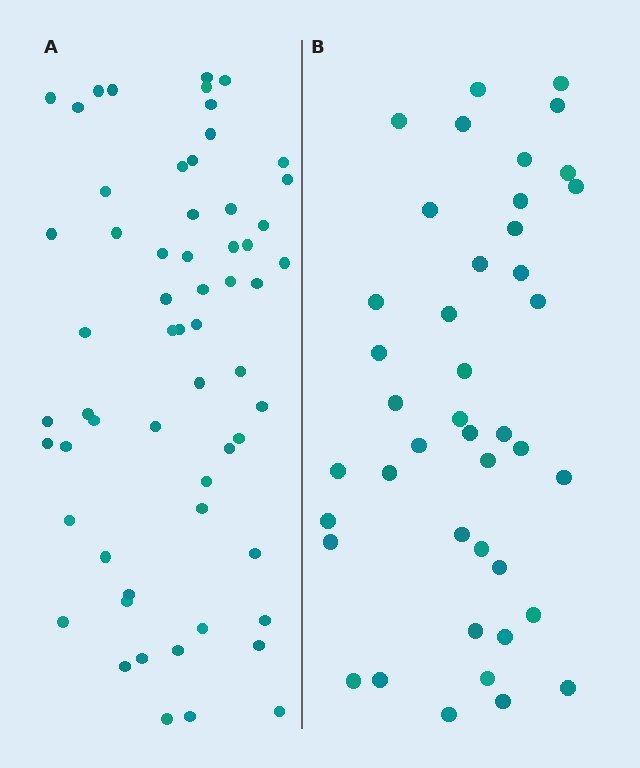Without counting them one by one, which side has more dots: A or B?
Region A (the left region) has more dots.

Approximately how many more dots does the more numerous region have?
Region A has approximately 20 more dots than region B.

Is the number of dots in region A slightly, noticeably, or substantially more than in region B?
Region A has noticeably more, but not dramatically so. The ratio is roughly 1.4 to 1.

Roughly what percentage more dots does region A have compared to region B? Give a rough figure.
About 45% more.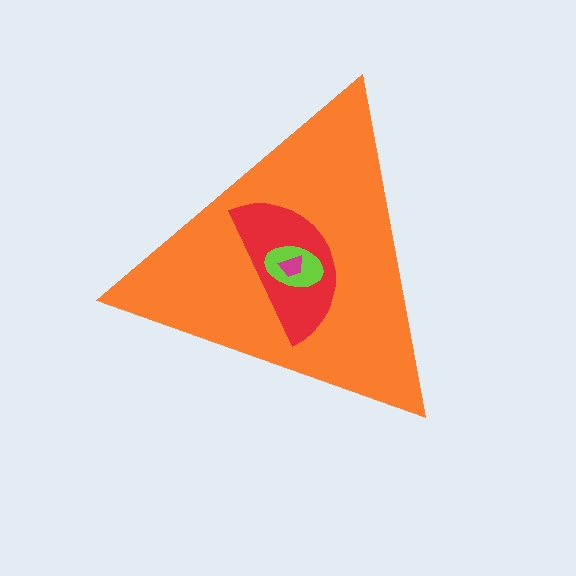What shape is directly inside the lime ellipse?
The magenta trapezoid.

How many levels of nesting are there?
4.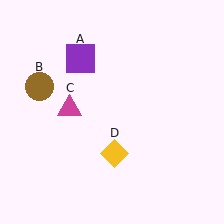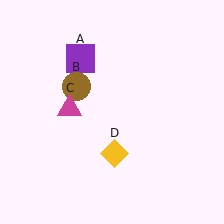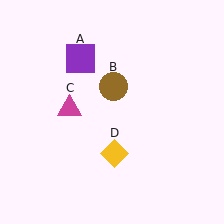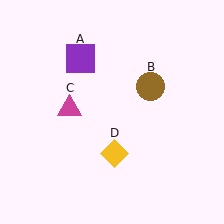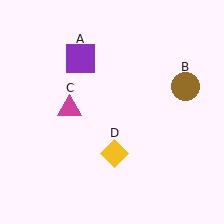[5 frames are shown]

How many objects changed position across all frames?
1 object changed position: brown circle (object B).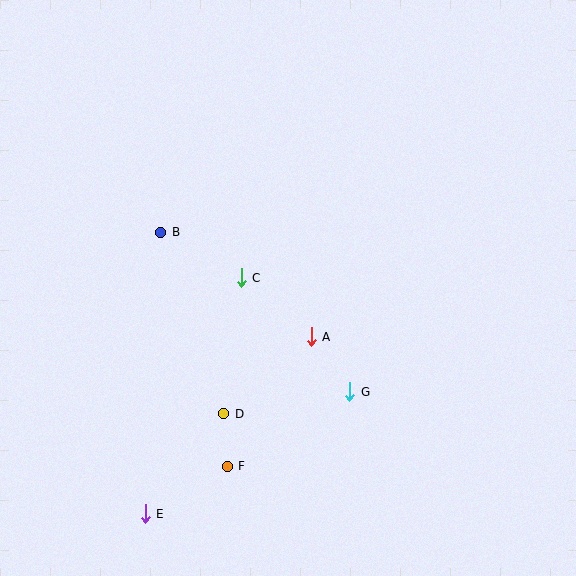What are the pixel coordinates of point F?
Point F is at (227, 466).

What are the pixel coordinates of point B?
Point B is at (161, 232).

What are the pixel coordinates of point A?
Point A is at (311, 337).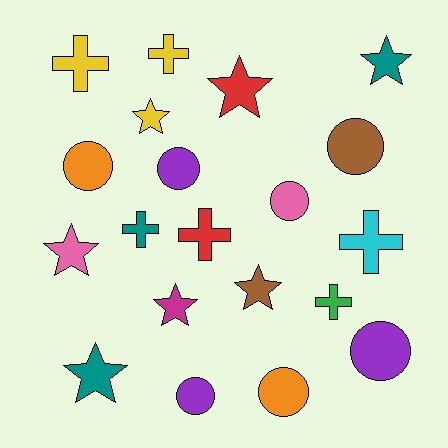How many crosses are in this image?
There are 6 crosses.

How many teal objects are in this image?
There are 3 teal objects.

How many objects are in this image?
There are 20 objects.